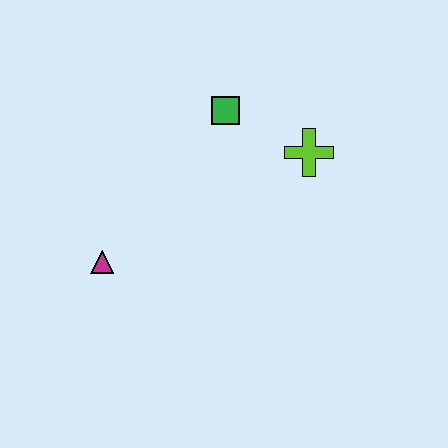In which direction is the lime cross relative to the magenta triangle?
The lime cross is to the right of the magenta triangle.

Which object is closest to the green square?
The lime cross is closest to the green square.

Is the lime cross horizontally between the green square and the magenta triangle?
No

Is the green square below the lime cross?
No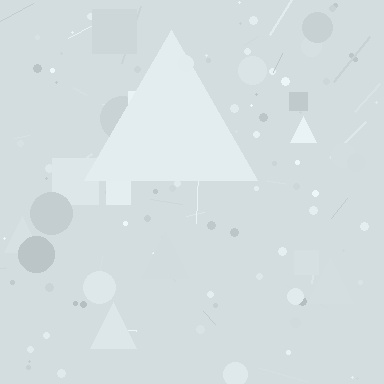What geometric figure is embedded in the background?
A triangle is embedded in the background.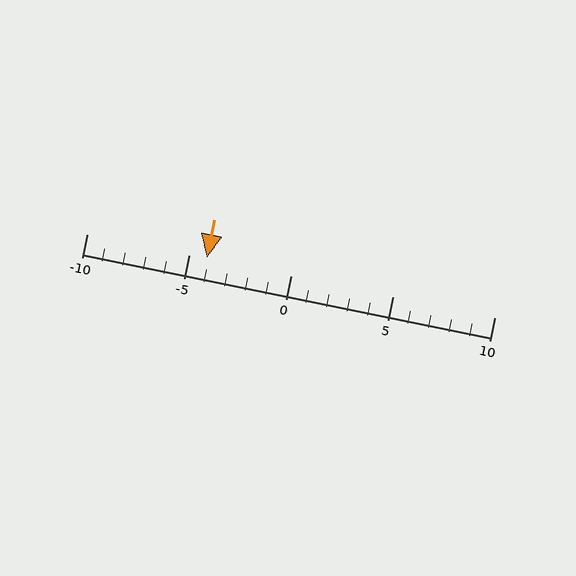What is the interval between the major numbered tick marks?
The major tick marks are spaced 5 units apart.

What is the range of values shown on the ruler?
The ruler shows values from -10 to 10.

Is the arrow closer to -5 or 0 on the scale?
The arrow is closer to -5.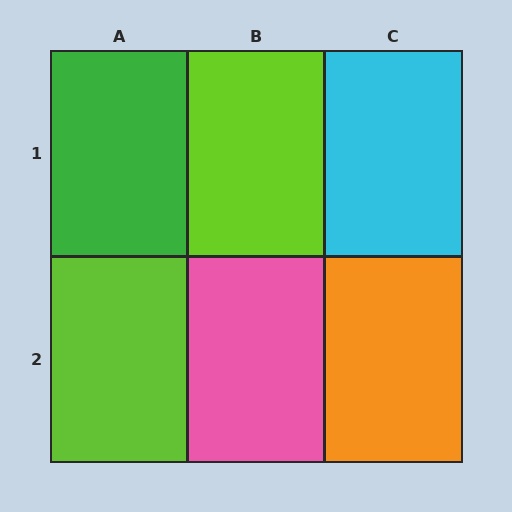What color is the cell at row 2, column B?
Pink.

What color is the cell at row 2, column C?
Orange.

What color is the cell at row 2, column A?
Lime.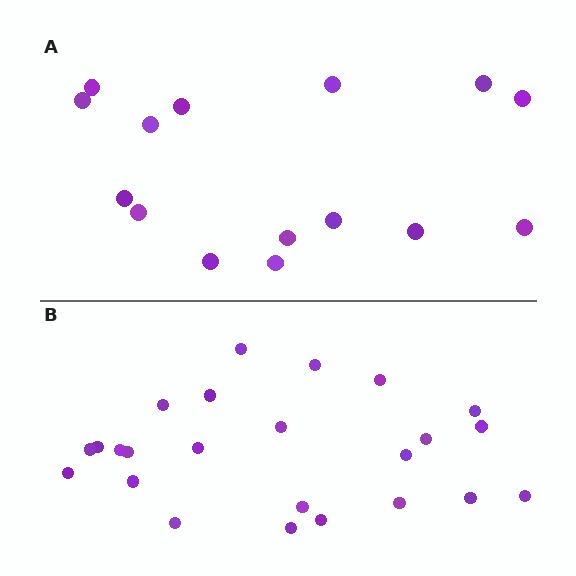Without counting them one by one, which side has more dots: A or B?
Region B (the bottom region) has more dots.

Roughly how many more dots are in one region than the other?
Region B has roughly 8 or so more dots than region A.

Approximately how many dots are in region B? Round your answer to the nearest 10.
About 20 dots. (The exact count is 24, which rounds to 20.)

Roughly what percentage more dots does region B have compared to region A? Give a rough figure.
About 60% more.